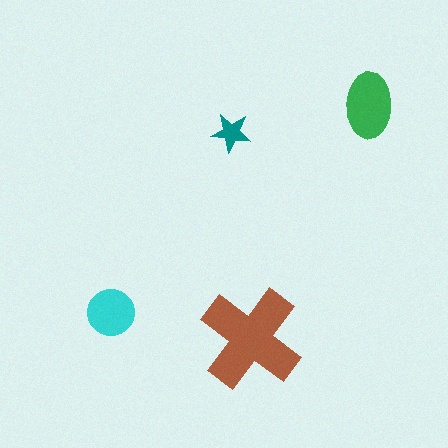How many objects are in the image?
There are 4 objects in the image.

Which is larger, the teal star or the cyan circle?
The cyan circle.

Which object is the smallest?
The teal star.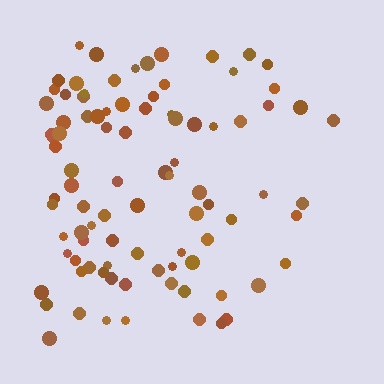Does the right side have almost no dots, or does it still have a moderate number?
Still a moderate number, just noticeably fewer than the left.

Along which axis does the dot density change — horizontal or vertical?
Horizontal.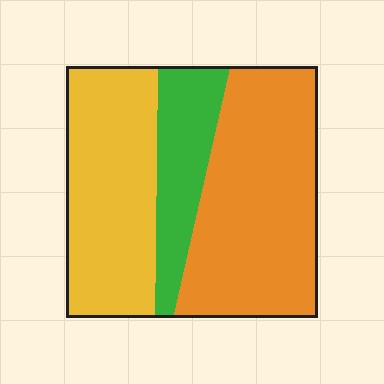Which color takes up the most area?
Orange, at roughly 45%.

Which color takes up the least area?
Green, at roughly 20%.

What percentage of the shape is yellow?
Yellow covers 36% of the shape.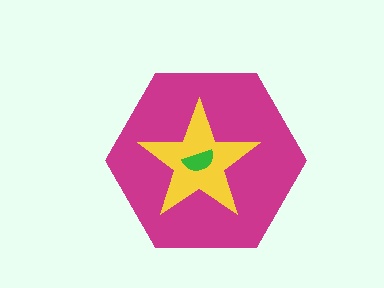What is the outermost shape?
The magenta hexagon.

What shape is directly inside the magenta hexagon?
The yellow star.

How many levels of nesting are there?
3.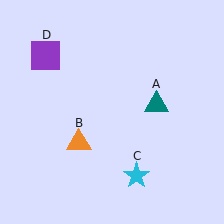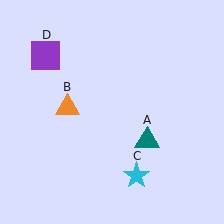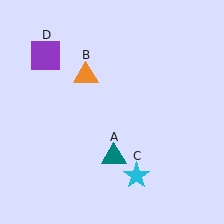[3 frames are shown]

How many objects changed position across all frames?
2 objects changed position: teal triangle (object A), orange triangle (object B).